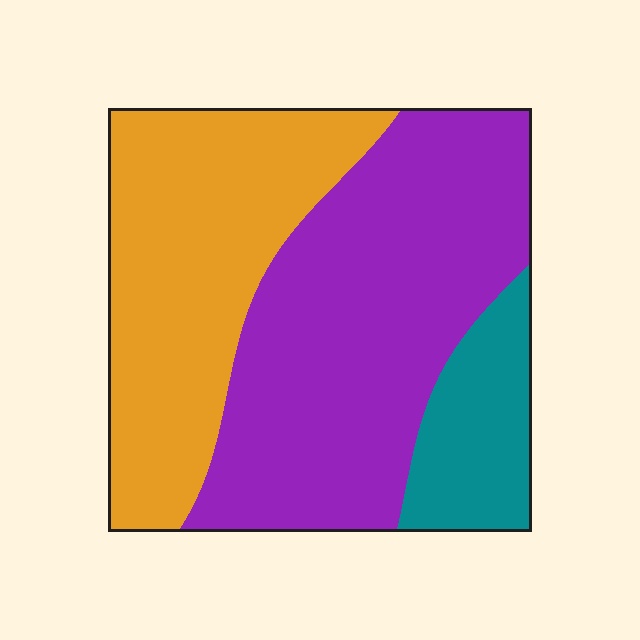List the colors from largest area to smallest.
From largest to smallest: purple, orange, teal.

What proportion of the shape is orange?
Orange takes up about three eighths (3/8) of the shape.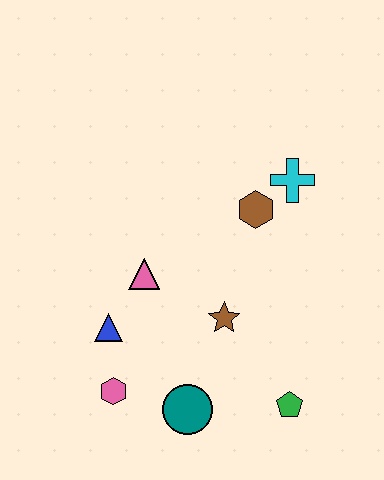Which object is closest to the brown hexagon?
The cyan cross is closest to the brown hexagon.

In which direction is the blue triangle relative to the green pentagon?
The blue triangle is to the left of the green pentagon.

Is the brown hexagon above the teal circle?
Yes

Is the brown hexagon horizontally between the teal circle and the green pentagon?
Yes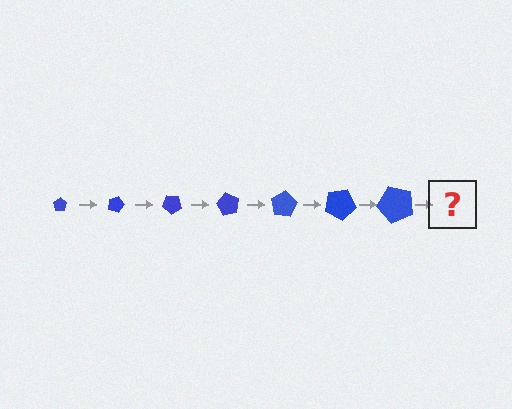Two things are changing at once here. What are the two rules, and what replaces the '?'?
The two rules are that the pentagon grows larger each step and it rotates 20 degrees each step. The '?' should be a pentagon, larger than the previous one and rotated 140 degrees from the start.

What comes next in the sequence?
The next element should be a pentagon, larger than the previous one and rotated 140 degrees from the start.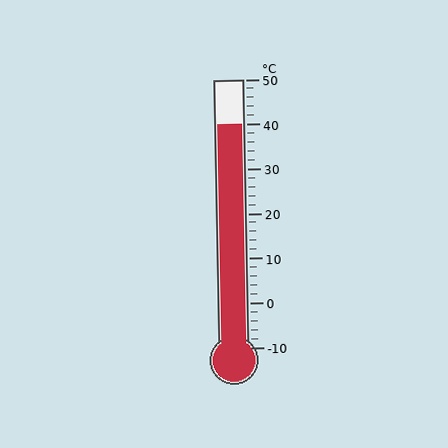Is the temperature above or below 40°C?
The temperature is at 40°C.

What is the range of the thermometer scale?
The thermometer scale ranges from -10°C to 50°C.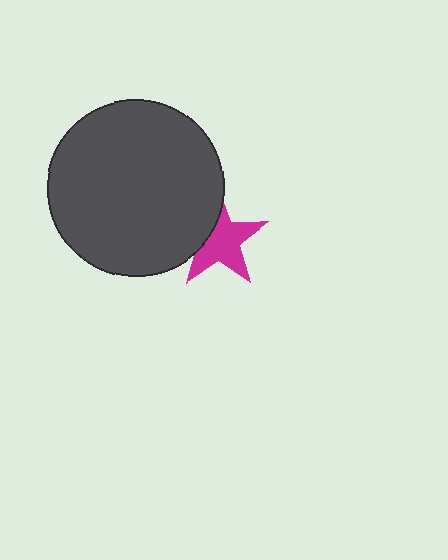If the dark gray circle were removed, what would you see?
You would see the complete magenta star.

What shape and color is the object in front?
The object in front is a dark gray circle.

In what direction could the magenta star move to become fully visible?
The magenta star could move right. That would shift it out from behind the dark gray circle entirely.